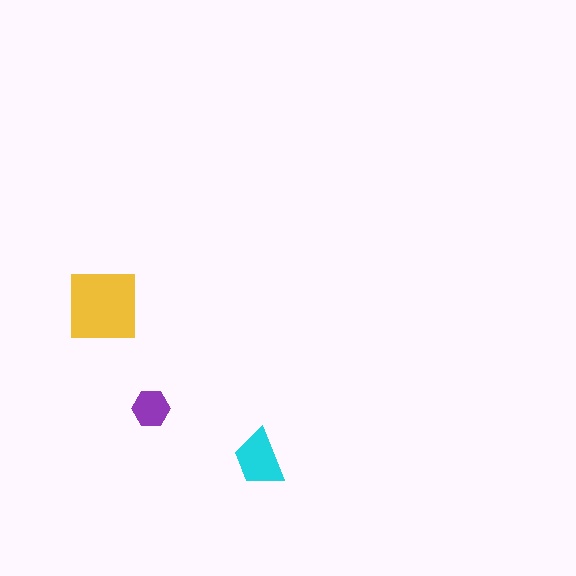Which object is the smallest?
The purple hexagon.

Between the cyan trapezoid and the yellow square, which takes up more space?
The yellow square.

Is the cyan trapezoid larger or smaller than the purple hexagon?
Larger.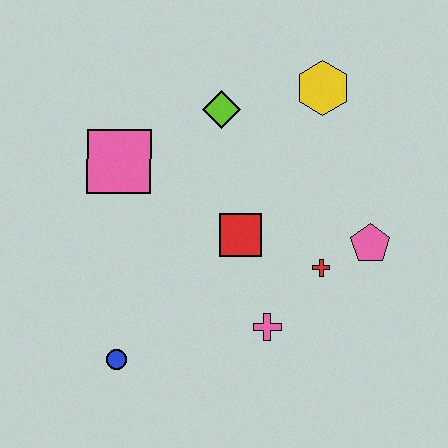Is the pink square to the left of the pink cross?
Yes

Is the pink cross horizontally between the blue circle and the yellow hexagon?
Yes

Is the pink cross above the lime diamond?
No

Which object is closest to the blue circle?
The pink cross is closest to the blue circle.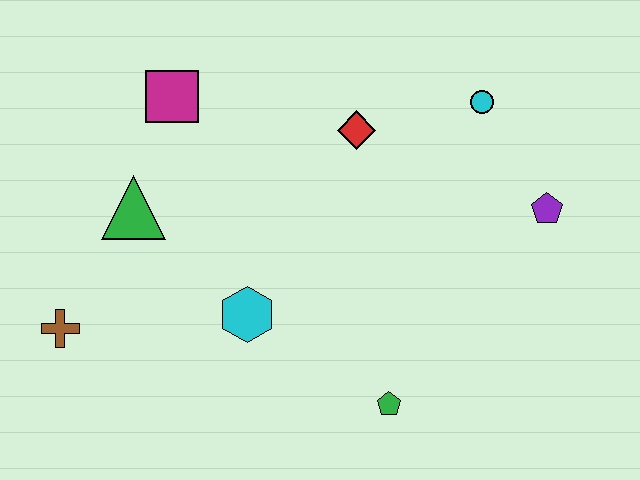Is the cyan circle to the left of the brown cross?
No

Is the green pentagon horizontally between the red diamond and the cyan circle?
Yes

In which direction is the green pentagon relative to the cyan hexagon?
The green pentagon is to the right of the cyan hexagon.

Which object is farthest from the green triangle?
The purple pentagon is farthest from the green triangle.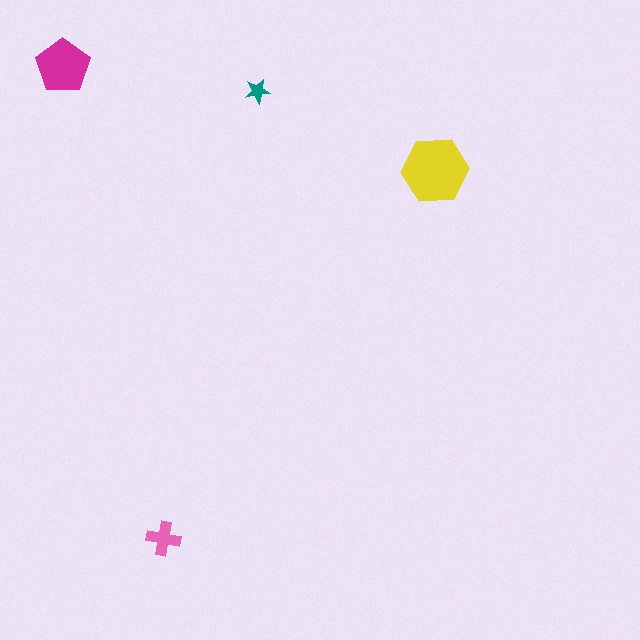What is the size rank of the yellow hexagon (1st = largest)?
1st.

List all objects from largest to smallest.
The yellow hexagon, the magenta pentagon, the pink cross, the teal star.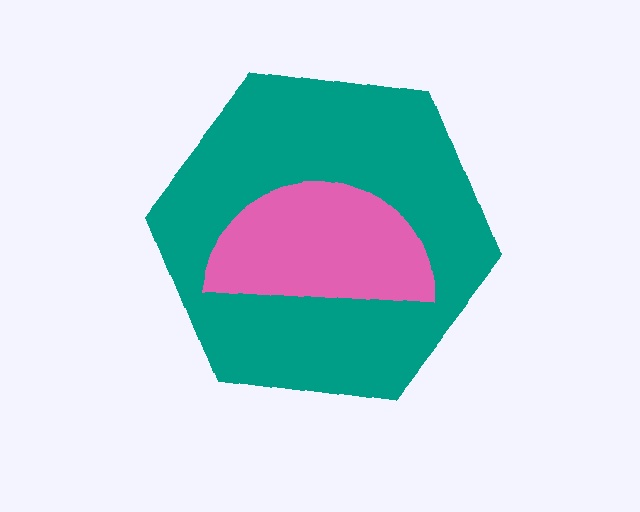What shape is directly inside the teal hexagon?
The pink semicircle.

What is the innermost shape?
The pink semicircle.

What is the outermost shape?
The teal hexagon.